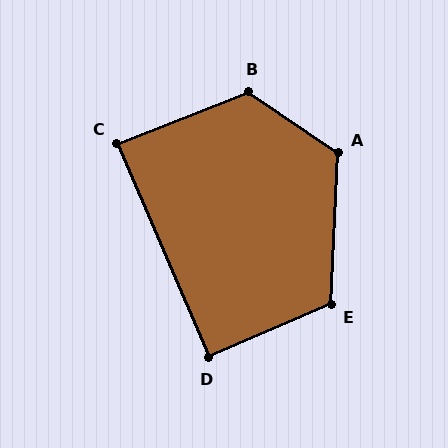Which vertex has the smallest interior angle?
C, at approximately 88 degrees.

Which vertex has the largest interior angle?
B, at approximately 124 degrees.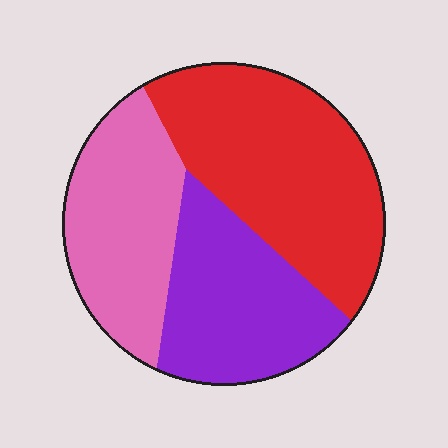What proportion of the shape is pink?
Pink covers 29% of the shape.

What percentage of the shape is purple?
Purple takes up between a sixth and a third of the shape.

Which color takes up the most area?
Red, at roughly 40%.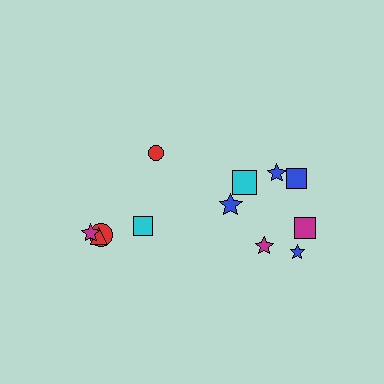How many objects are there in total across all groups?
There are 12 objects.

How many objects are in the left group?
There are 5 objects.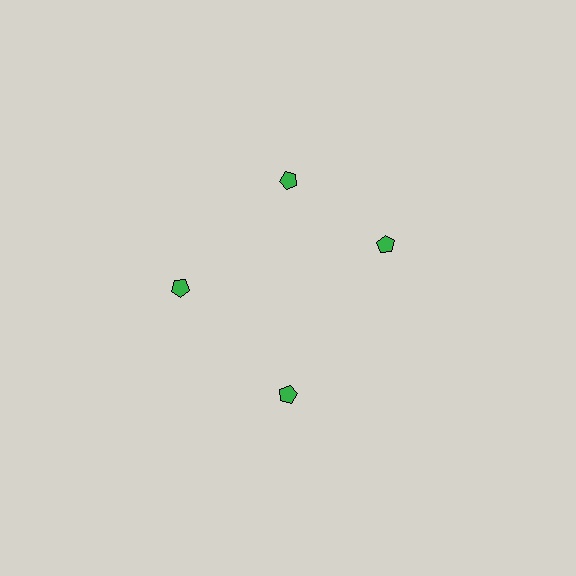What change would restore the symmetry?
The symmetry would be restored by rotating it back into even spacing with its neighbors so that all 4 pentagons sit at equal angles and equal distance from the center.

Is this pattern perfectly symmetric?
No. The 4 green pentagons are arranged in a ring, but one element near the 3 o'clock position is rotated out of alignment along the ring, breaking the 4-fold rotational symmetry.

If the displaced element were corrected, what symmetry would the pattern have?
It would have 4-fold rotational symmetry — the pattern would map onto itself every 90 degrees.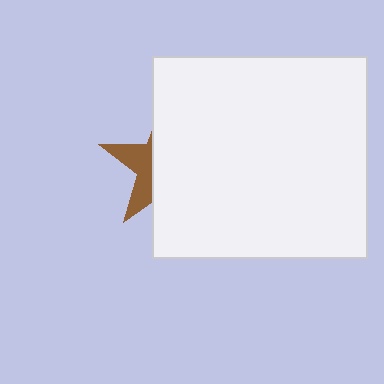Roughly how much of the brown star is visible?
A small part of it is visible (roughly 32%).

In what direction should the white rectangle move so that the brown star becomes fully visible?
The white rectangle should move right. That is the shortest direction to clear the overlap and leave the brown star fully visible.